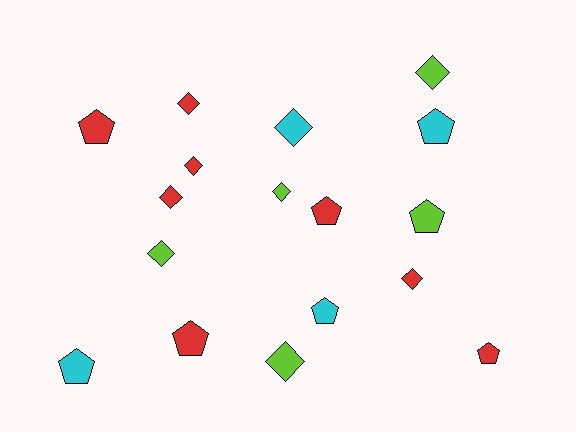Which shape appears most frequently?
Diamond, with 9 objects.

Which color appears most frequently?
Red, with 8 objects.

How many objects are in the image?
There are 17 objects.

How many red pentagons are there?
There are 4 red pentagons.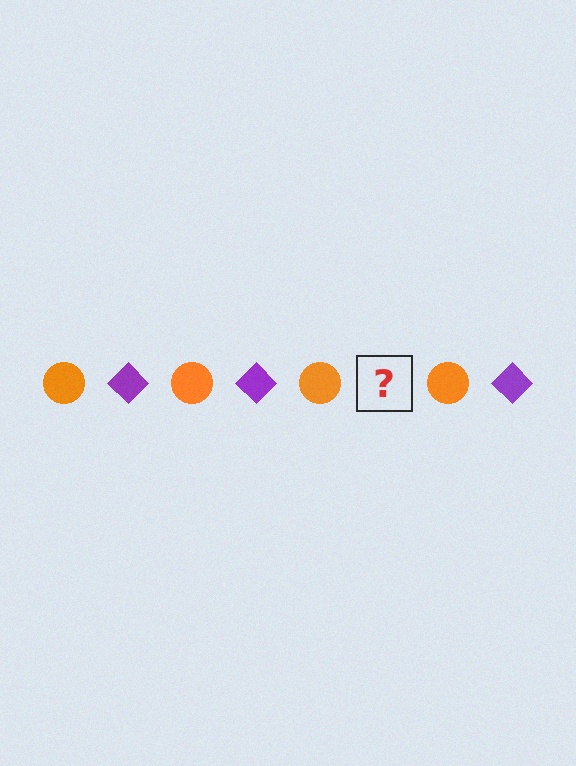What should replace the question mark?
The question mark should be replaced with a purple diamond.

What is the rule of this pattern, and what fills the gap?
The rule is that the pattern alternates between orange circle and purple diamond. The gap should be filled with a purple diamond.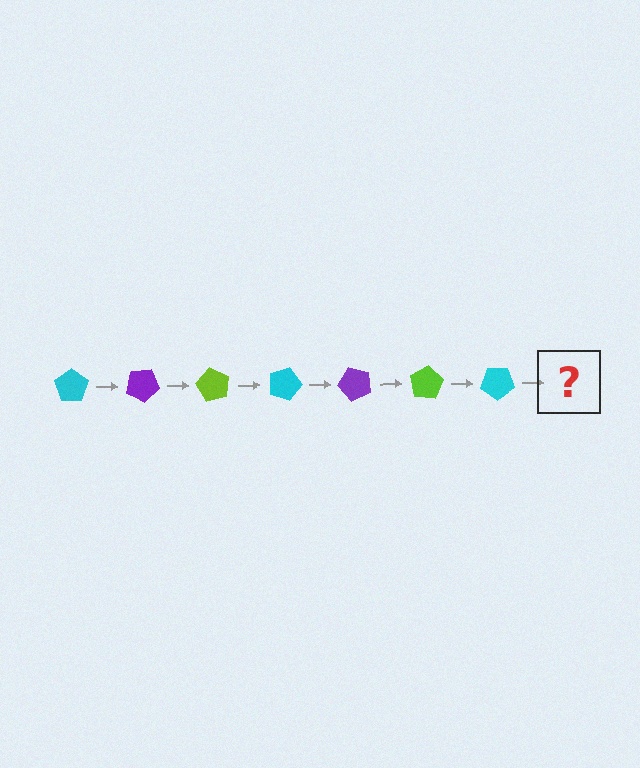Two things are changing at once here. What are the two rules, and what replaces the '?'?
The two rules are that it rotates 30 degrees each step and the color cycles through cyan, purple, and lime. The '?' should be a purple pentagon, rotated 210 degrees from the start.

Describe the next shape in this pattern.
It should be a purple pentagon, rotated 210 degrees from the start.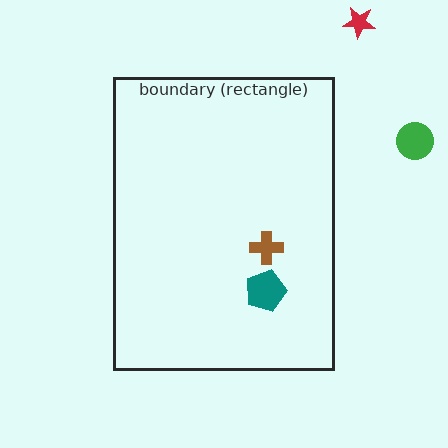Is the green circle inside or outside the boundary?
Outside.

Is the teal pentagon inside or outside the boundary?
Inside.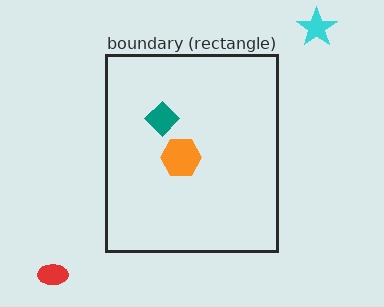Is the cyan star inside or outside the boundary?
Outside.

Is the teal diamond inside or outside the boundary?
Inside.